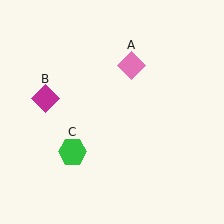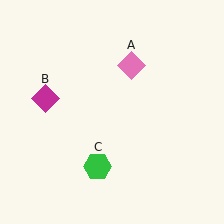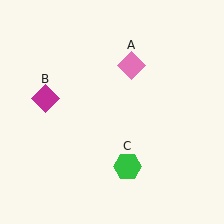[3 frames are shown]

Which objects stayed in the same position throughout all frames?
Pink diamond (object A) and magenta diamond (object B) remained stationary.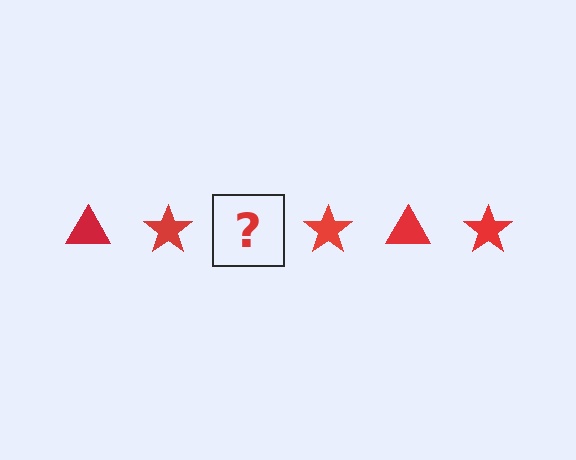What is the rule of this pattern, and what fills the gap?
The rule is that the pattern cycles through triangle, star shapes in red. The gap should be filled with a red triangle.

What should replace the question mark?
The question mark should be replaced with a red triangle.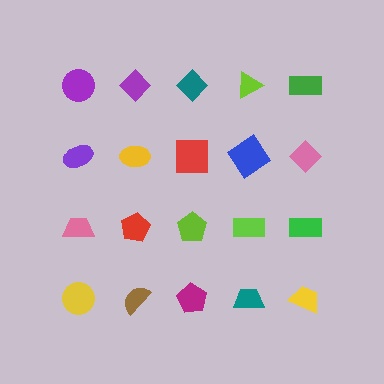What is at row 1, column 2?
A purple diamond.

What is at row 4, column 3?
A magenta pentagon.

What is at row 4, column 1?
A yellow circle.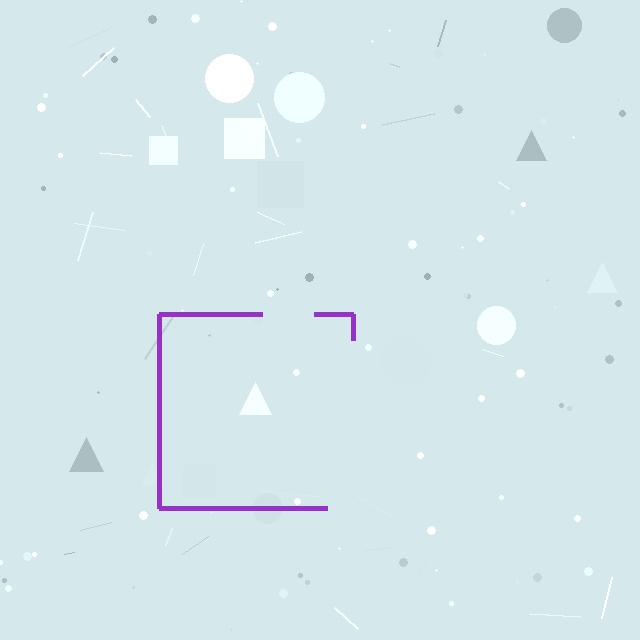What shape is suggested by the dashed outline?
The dashed outline suggests a square.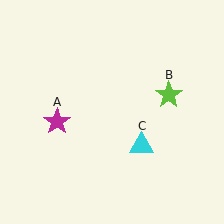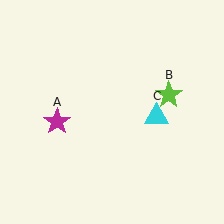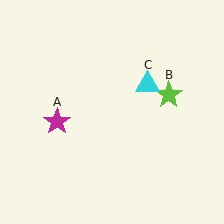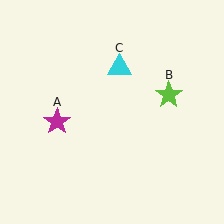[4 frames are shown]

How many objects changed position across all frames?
1 object changed position: cyan triangle (object C).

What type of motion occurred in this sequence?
The cyan triangle (object C) rotated counterclockwise around the center of the scene.